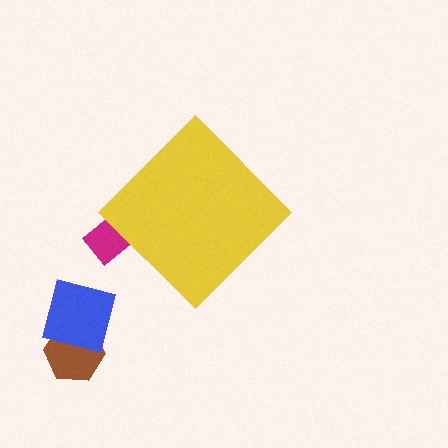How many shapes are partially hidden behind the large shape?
1 shape is partially hidden.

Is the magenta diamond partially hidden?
Yes, the magenta diamond is partially hidden behind the yellow diamond.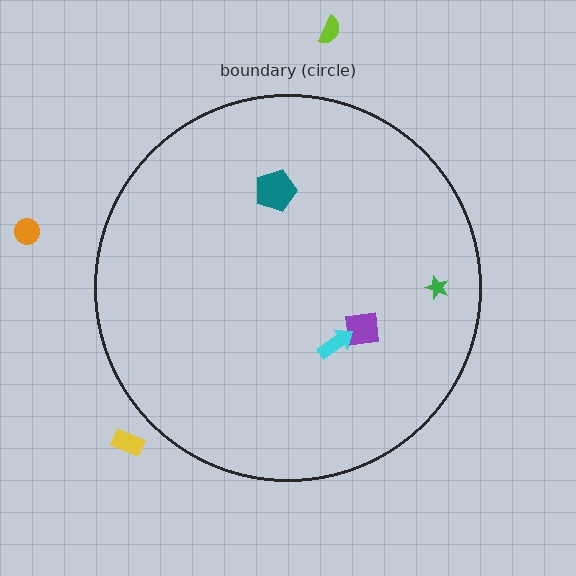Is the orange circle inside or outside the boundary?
Outside.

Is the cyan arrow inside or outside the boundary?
Inside.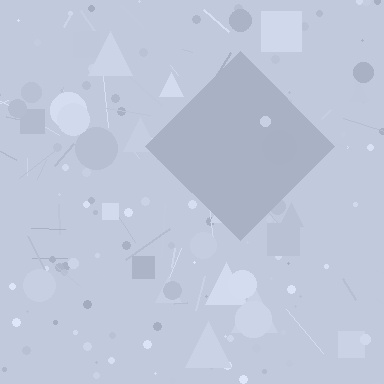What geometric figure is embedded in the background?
A diamond is embedded in the background.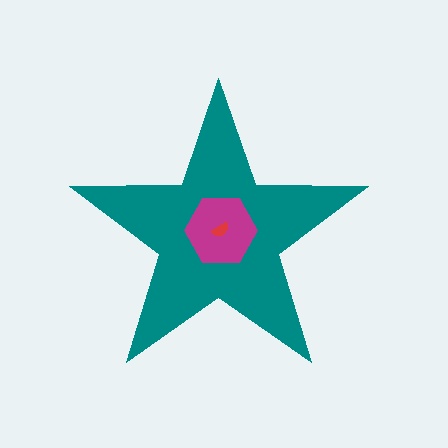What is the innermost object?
The red semicircle.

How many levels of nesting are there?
3.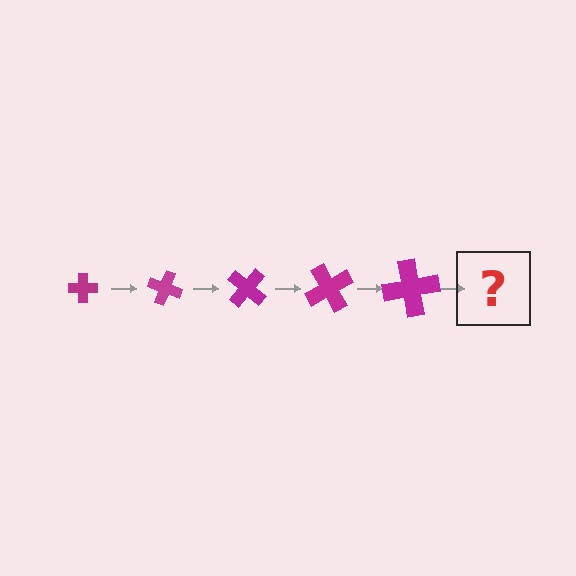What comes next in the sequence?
The next element should be a cross, larger than the previous one and rotated 100 degrees from the start.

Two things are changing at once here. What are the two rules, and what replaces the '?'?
The two rules are that the cross grows larger each step and it rotates 20 degrees each step. The '?' should be a cross, larger than the previous one and rotated 100 degrees from the start.